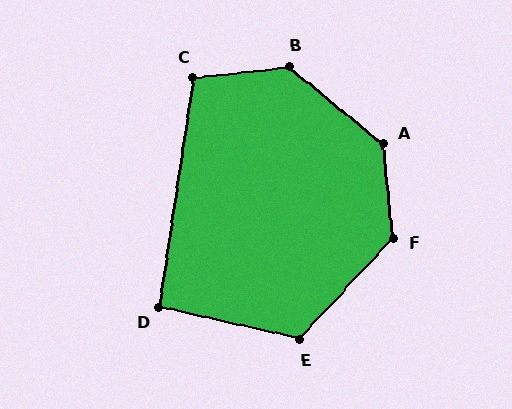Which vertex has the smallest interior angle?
D, at approximately 94 degrees.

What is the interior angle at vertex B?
Approximately 135 degrees (obtuse).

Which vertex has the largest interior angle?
A, at approximately 135 degrees.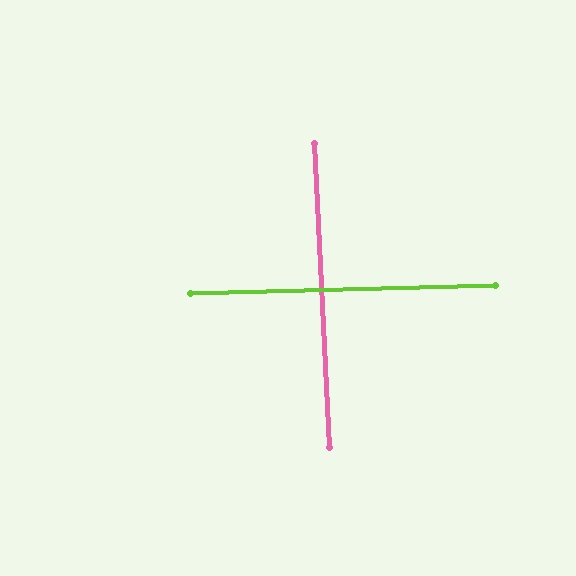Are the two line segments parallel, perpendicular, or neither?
Perpendicular — they meet at approximately 89°.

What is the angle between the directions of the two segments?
Approximately 89 degrees.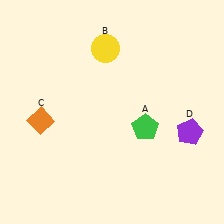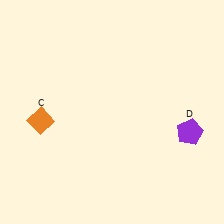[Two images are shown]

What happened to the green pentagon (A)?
The green pentagon (A) was removed in Image 2. It was in the bottom-right area of Image 1.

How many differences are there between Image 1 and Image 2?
There are 2 differences between the two images.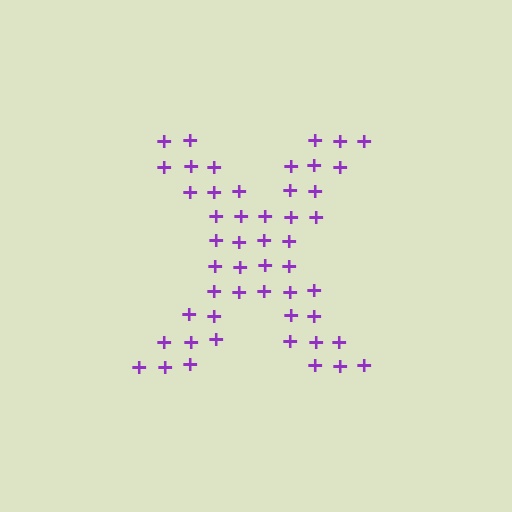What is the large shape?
The large shape is the letter X.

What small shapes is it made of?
It is made of small plus signs.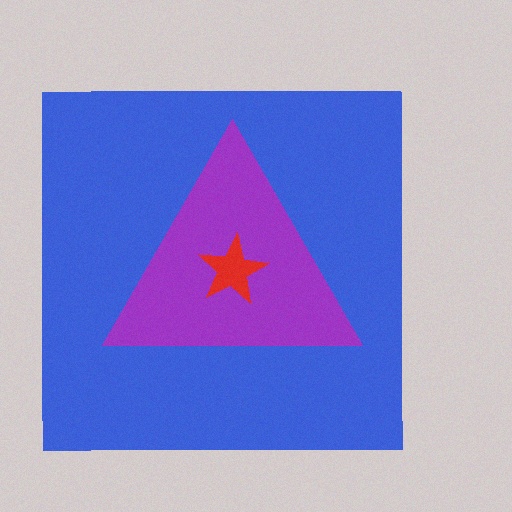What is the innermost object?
The red star.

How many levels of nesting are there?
3.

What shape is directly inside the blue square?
The purple triangle.